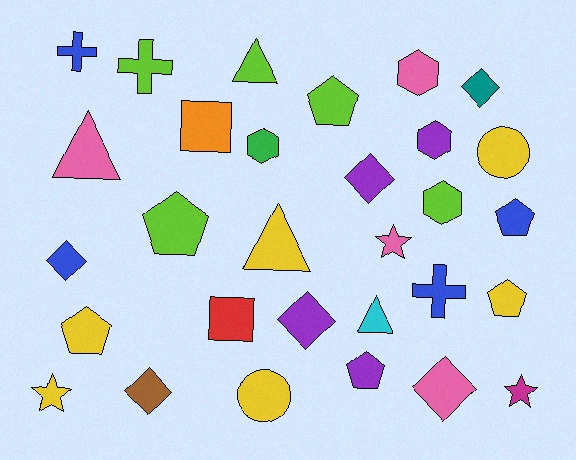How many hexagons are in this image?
There are 4 hexagons.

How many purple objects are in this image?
There are 4 purple objects.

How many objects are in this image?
There are 30 objects.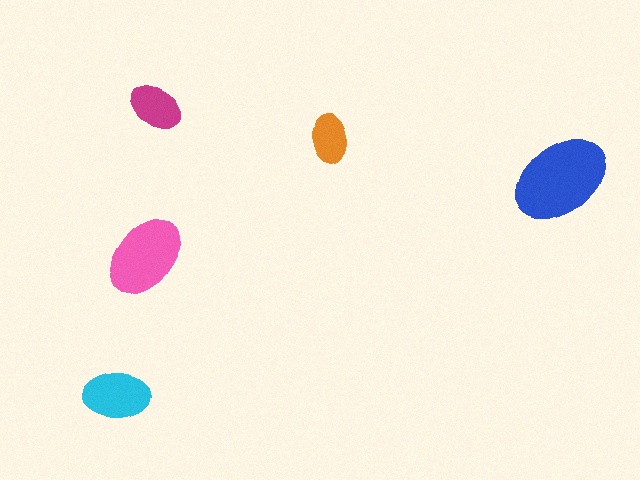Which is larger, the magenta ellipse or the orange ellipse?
The magenta one.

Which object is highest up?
The magenta ellipse is topmost.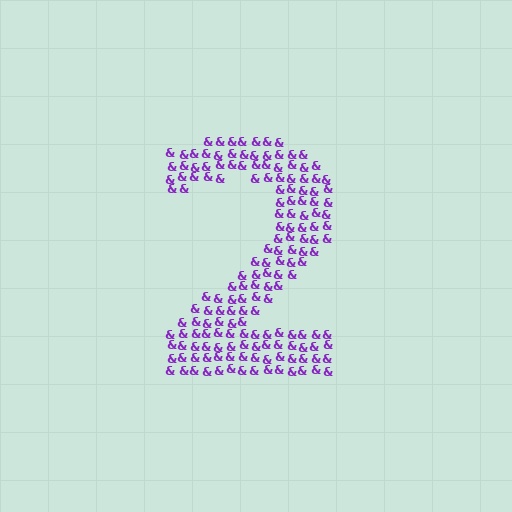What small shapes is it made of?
It is made of small ampersands.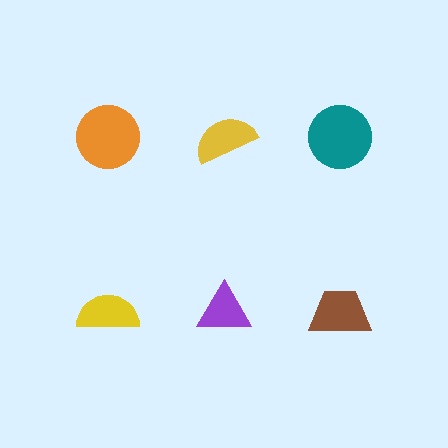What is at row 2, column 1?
A yellow semicircle.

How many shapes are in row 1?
3 shapes.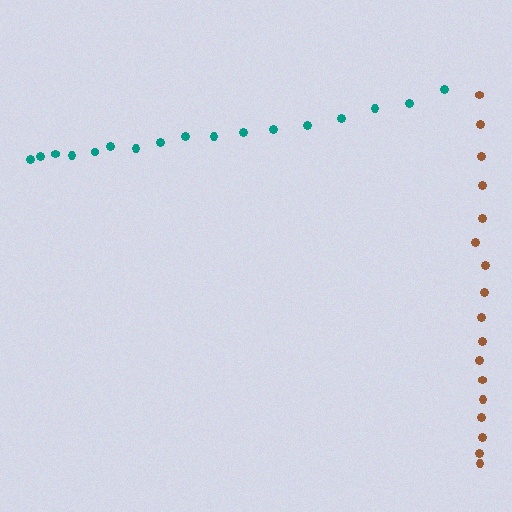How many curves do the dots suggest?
There are 2 distinct paths.